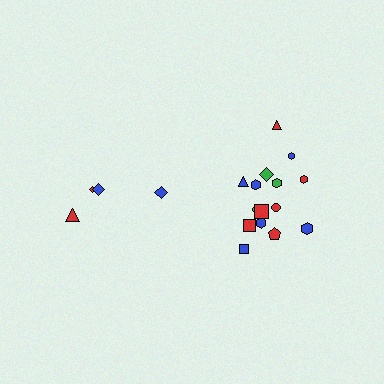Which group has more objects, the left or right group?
The right group.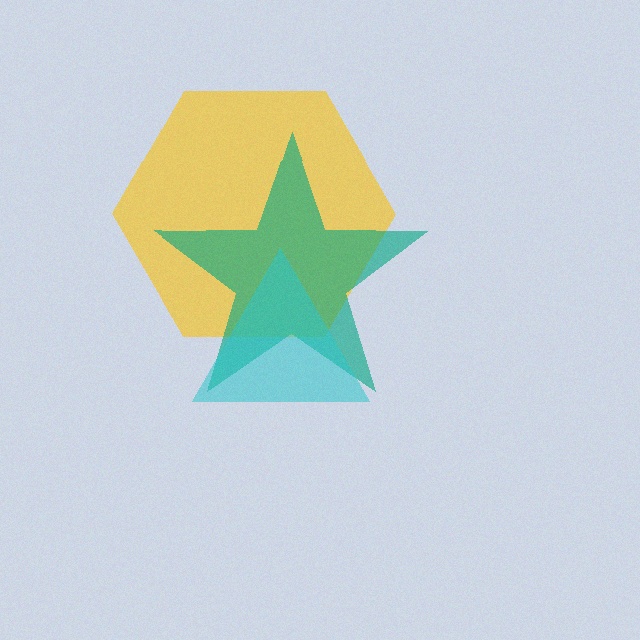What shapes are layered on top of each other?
The layered shapes are: a yellow hexagon, a teal star, a cyan triangle.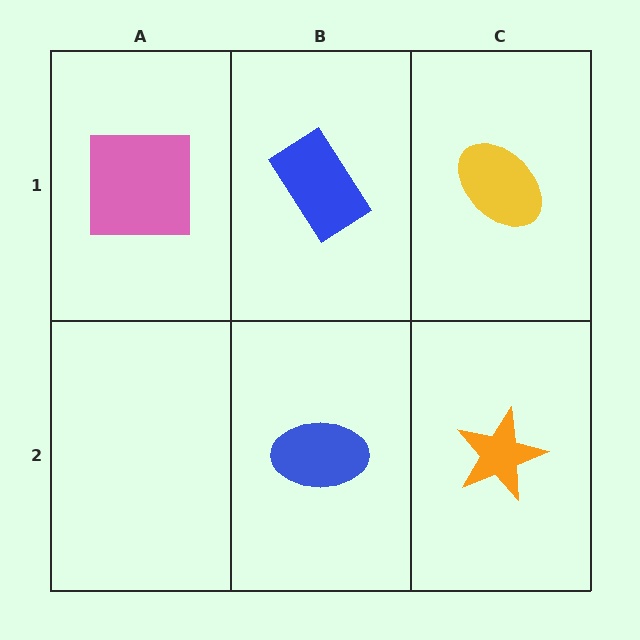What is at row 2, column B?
A blue ellipse.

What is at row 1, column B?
A blue rectangle.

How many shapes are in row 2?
2 shapes.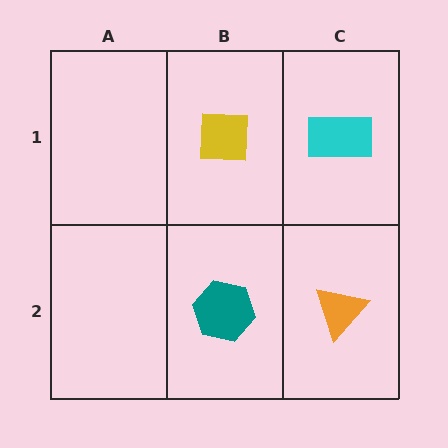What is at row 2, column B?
A teal hexagon.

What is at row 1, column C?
A cyan rectangle.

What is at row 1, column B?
A yellow square.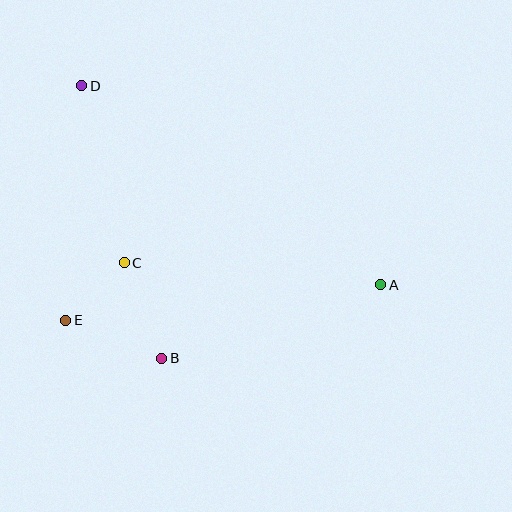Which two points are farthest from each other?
Points A and D are farthest from each other.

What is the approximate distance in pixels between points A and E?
The distance between A and E is approximately 317 pixels.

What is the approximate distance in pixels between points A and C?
The distance between A and C is approximately 257 pixels.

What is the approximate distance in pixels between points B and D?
The distance between B and D is approximately 284 pixels.